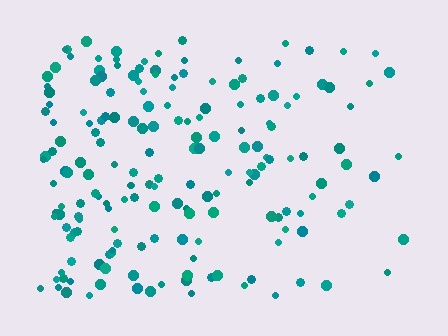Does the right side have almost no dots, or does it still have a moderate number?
Still a moderate number, just noticeably fewer than the left.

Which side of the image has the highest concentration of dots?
The left.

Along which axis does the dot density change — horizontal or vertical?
Horizontal.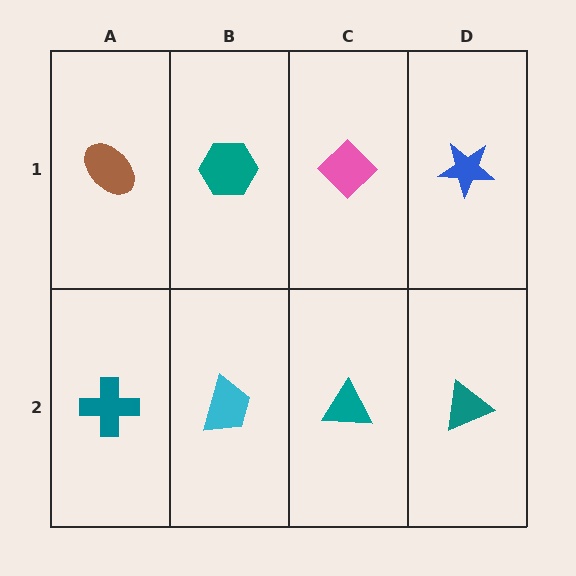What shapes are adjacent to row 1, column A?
A teal cross (row 2, column A), a teal hexagon (row 1, column B).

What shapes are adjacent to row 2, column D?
A blue star (row 1, column D), a teal triangle (row 2, column C).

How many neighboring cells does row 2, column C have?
3.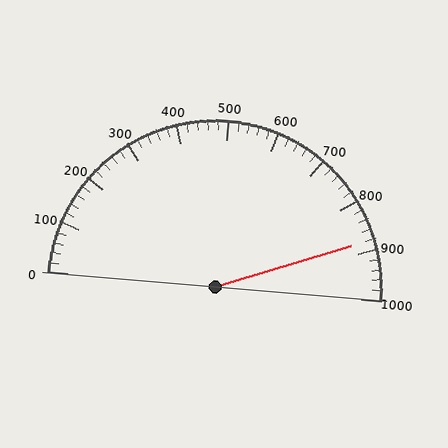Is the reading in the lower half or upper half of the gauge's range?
The reading is in the upper half of the range (0 to 1000).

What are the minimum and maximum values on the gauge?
The gauge ranges from 0 to 1000.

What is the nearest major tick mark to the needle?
The nearest major tick mark is 900.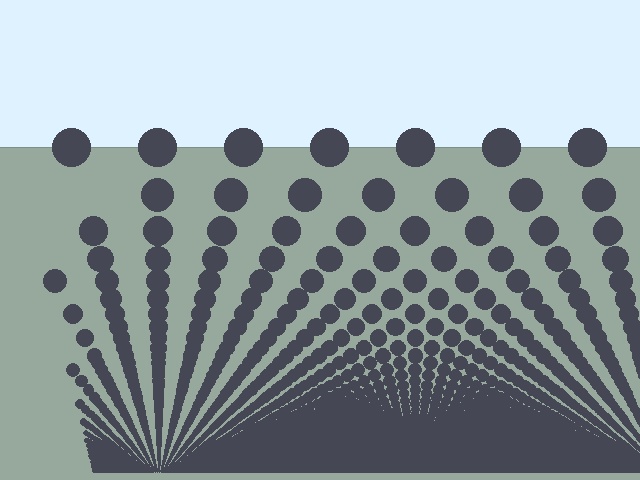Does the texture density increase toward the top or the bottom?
Density increases toward the bottom.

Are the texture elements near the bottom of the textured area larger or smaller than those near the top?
Smaller. The gradient is inverted — elements near the bottom are smaller and denser.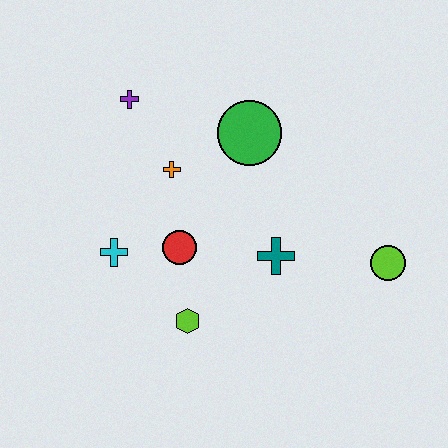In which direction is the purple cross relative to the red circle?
The purple cross is above the red circle.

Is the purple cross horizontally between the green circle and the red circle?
No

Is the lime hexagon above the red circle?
No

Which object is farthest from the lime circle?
The purple cross is farthest from the lime circle.